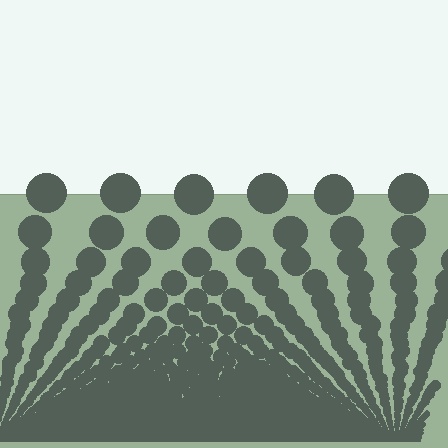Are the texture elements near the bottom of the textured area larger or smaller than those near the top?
Smaller. The gradient is inverted — elements near the bottom are smaller and denser.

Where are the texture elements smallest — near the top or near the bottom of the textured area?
Near the bottom.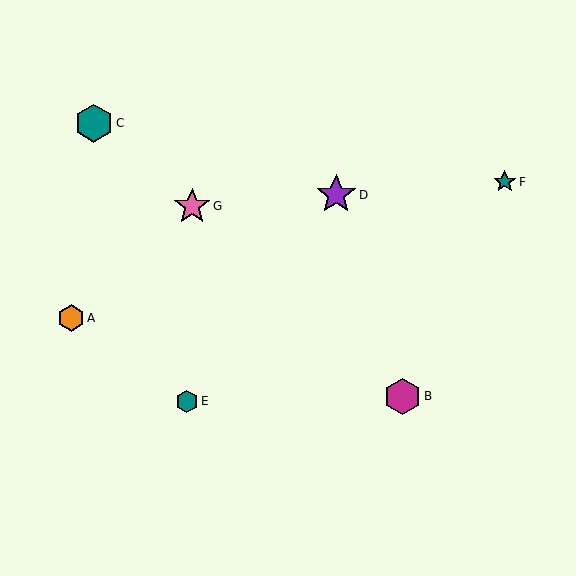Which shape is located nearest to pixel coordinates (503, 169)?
The teal star (labeled F) at (505, 182) is nearest to that location.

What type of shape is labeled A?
Shape A is an orange hexagon.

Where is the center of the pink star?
The center of the pink star is at (192, 206).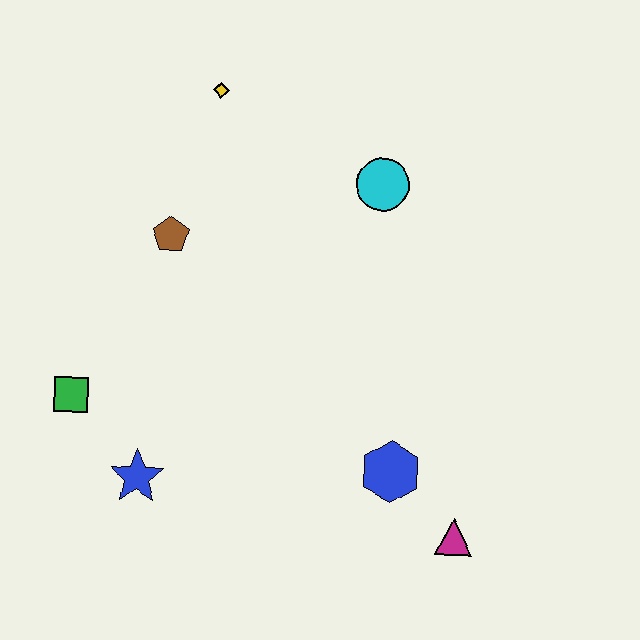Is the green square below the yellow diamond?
Yes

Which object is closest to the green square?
The blue star is closest to the green square.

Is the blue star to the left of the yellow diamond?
Yes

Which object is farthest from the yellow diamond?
The magenta triangle is farthest from the yellow diamond.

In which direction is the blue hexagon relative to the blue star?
The blue hexagon is to the right of the blue star.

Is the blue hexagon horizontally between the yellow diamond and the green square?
No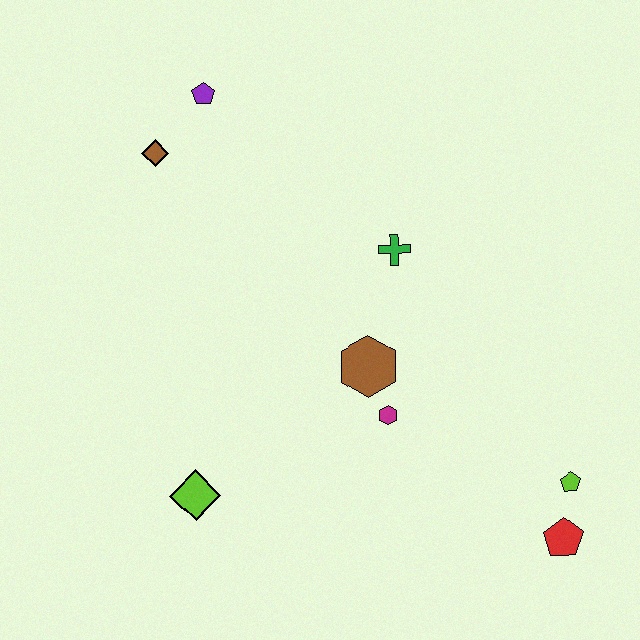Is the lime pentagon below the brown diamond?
Yes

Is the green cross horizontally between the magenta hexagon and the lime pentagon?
Yes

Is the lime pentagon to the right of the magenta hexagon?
Yes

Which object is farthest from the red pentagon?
The purple pentagon is farthest from the red pentagon.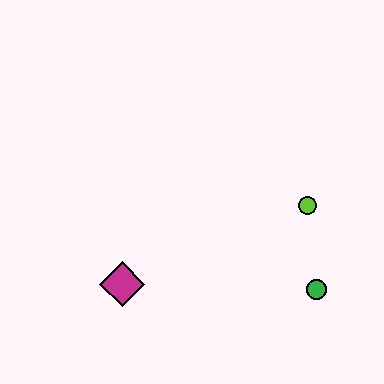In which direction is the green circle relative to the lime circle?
The green circle is below the lime circle.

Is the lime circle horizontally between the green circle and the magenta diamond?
Yes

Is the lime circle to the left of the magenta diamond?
No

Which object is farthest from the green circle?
The magenta diamond is farthest from the green circle.